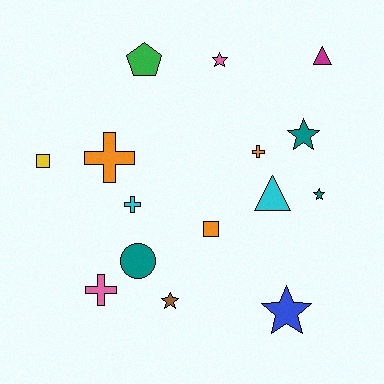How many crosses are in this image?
There are 4 crosses.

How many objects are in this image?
There are 15 objects.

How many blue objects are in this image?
There is 1 blue object.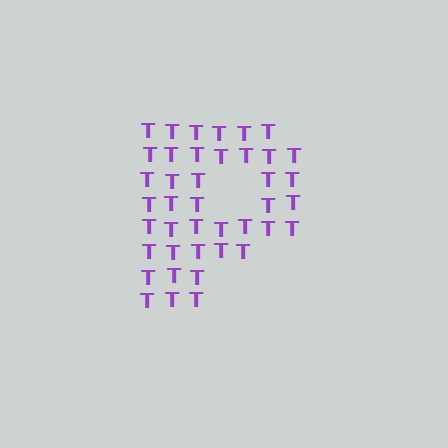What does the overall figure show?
The overall figure shows the letter P.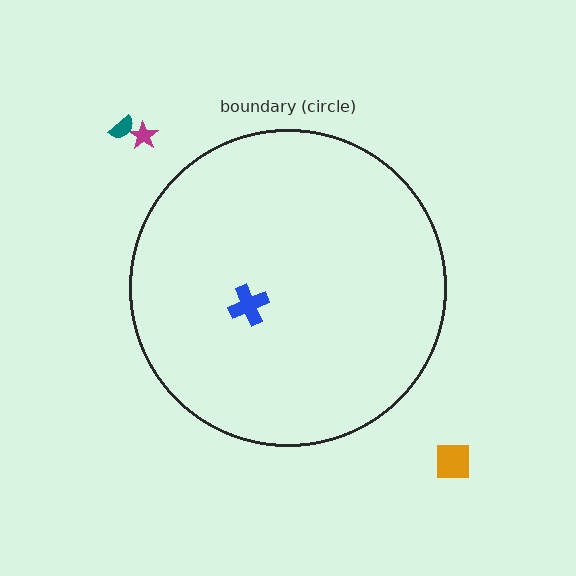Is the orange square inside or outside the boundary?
Outside.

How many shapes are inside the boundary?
1 inside, 3 outside.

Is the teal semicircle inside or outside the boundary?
Outside.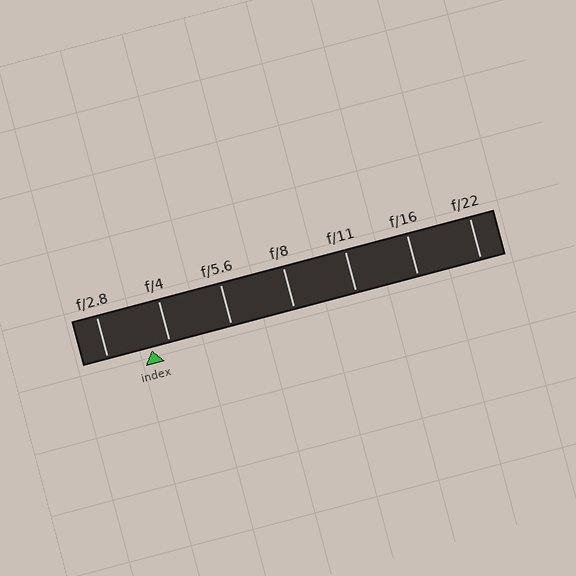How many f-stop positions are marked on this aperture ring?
There are 7 f-stop positions marked.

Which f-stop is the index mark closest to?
The index mark is closest to f/4.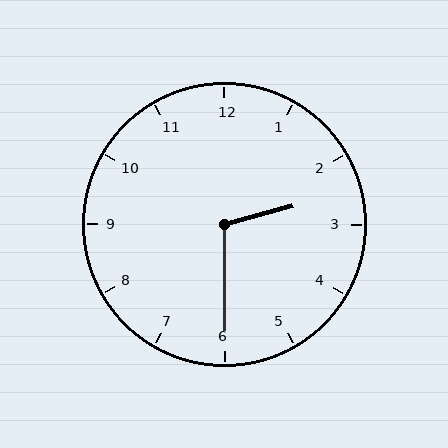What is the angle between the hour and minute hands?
Approximately 105 degrees.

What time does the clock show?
2:30.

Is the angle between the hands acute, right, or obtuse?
It is obtuse.